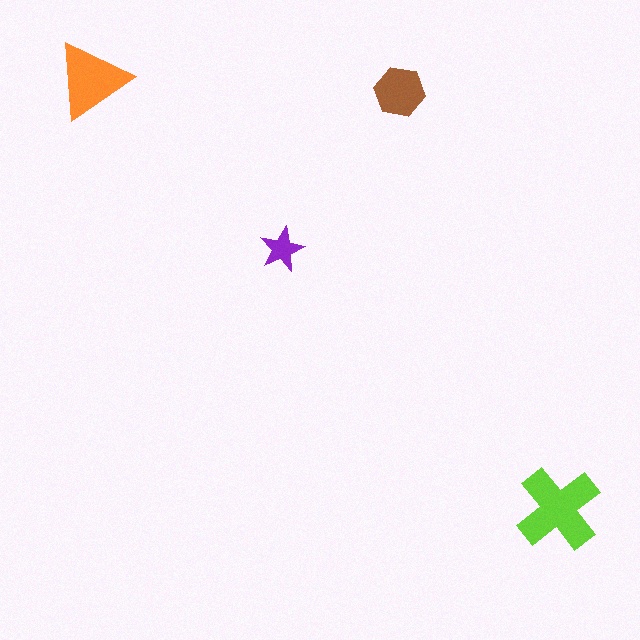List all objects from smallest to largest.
The purple star, the brown hexagon, the orange triangle, the lime cross.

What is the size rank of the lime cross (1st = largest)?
1st.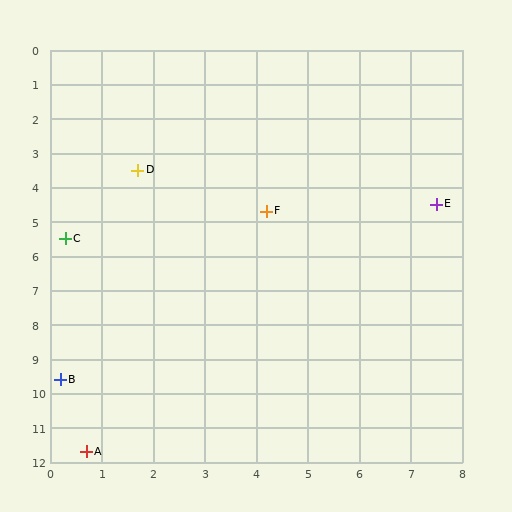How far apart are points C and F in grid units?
Points C and F are about 4.0 grid units apart.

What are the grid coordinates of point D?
Point D is at approximately (1.7, 3.5).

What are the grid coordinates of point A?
Point A is at approximately (0.7, 11.7).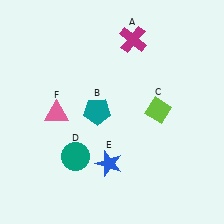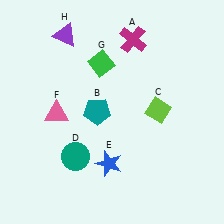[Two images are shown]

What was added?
A green diamond (G), a purple triangle (H) were added in Image 2.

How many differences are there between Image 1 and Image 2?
There are 2 differences between the two images.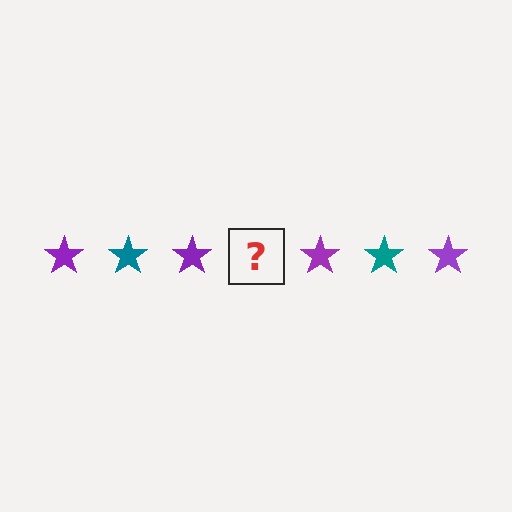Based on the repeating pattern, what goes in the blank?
The blank should be a teal star.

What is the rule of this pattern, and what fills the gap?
The rule is that the pattern cycles through purple, teal stars. The gap should be filled with a teal star.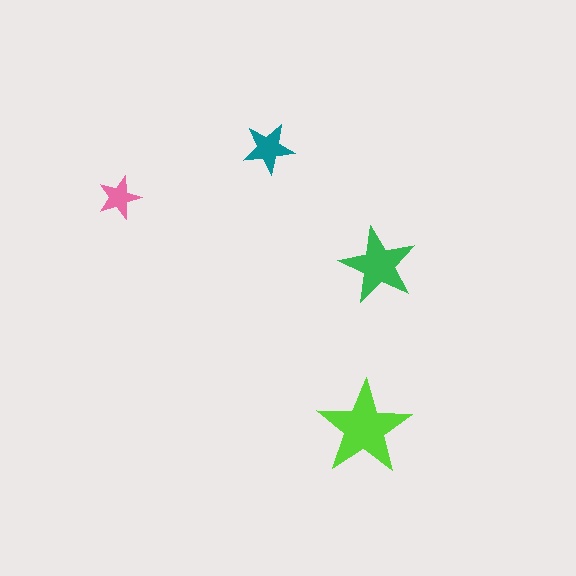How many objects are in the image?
There are 4 objects in the image.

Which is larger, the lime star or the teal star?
The lime one.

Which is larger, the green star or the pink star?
The green one.